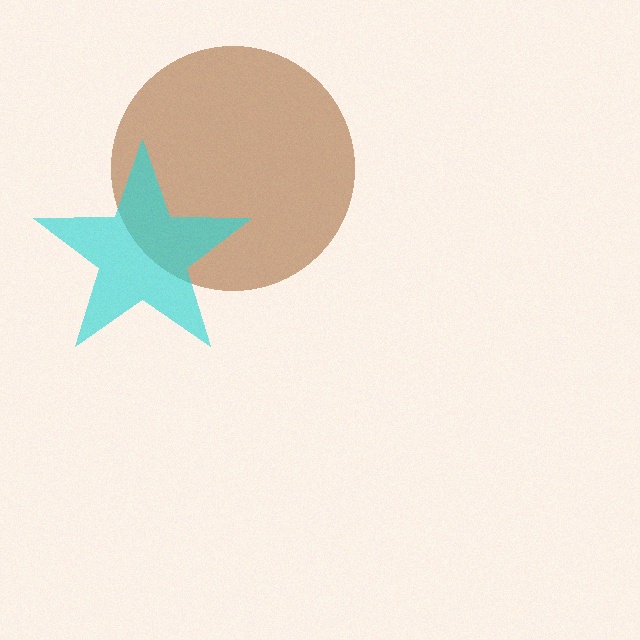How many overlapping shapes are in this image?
There are 2 overlapping shapes in the image.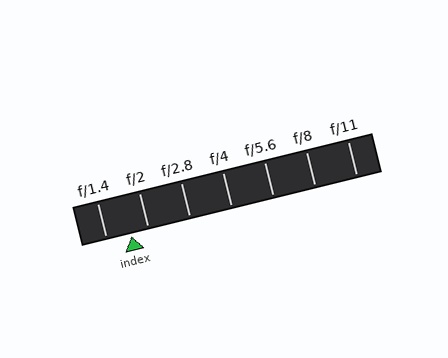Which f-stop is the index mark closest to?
The index mark is closest to f/2.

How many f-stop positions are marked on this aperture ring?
There are 7 f-stop positions marked.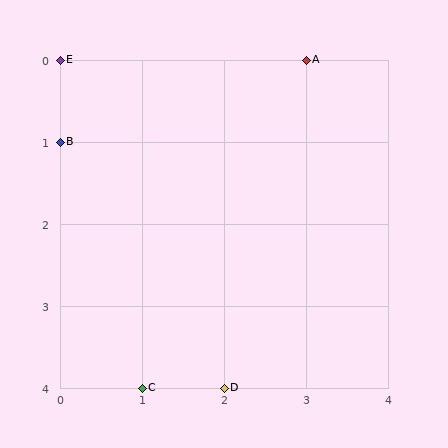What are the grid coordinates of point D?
Point D is at grid coordinates (2, 4).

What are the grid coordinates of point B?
Point B is at grid coordinates (0, 1).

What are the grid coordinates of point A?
Point A is at grid coordinates (3, 0).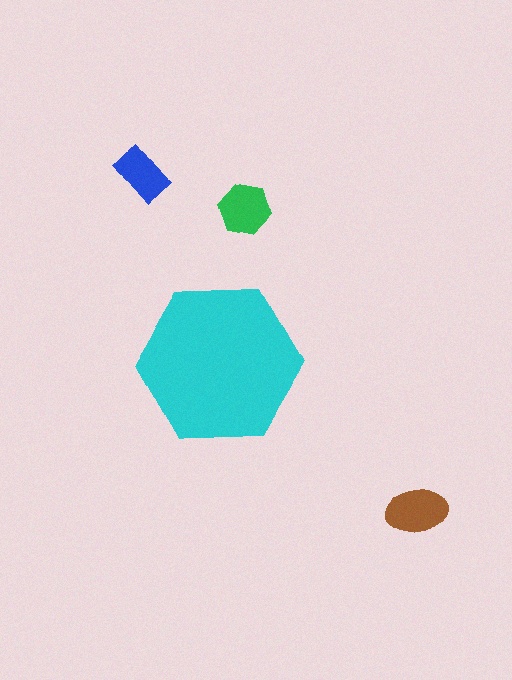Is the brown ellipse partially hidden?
No, the brown ellipse is fully visible.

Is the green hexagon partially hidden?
No, the green hexagon is fully visible.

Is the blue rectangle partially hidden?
No, the blue rectangle is fully visible.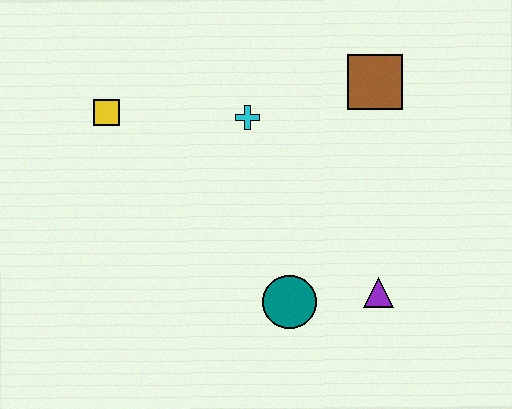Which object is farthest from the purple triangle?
The yellow square is farthest from the purple triangle.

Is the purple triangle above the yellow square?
No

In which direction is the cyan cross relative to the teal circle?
The cyan cross is above the teal circle.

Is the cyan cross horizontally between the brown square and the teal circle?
No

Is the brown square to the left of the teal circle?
No